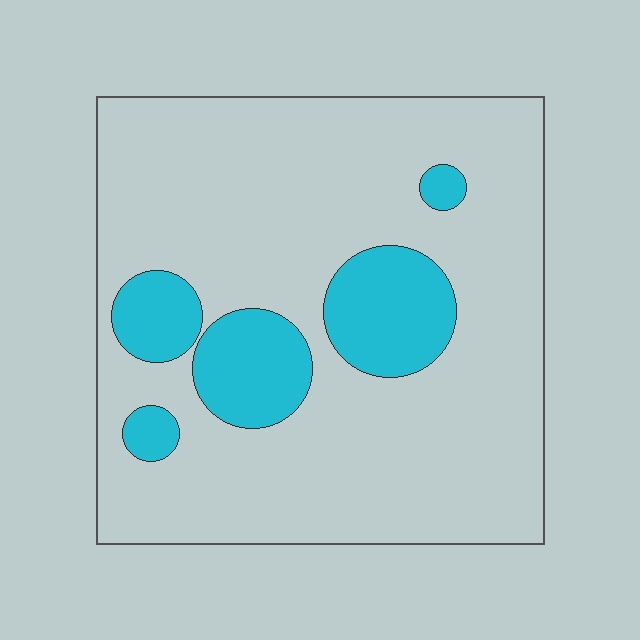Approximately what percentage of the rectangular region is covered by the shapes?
Approximately 20%.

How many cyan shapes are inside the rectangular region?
5.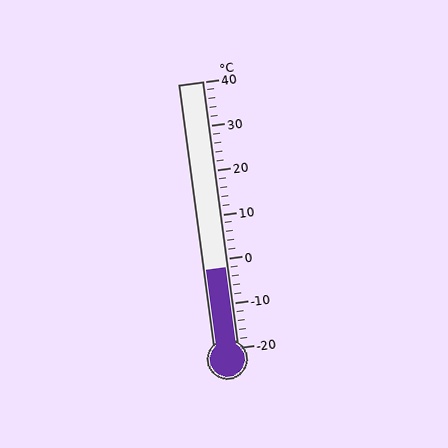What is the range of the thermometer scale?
The thermometer scale ranges from -20°C to 40°C.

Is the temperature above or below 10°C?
The temperature is below 10°C.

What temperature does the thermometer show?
The thermometer shows approximately -2°C.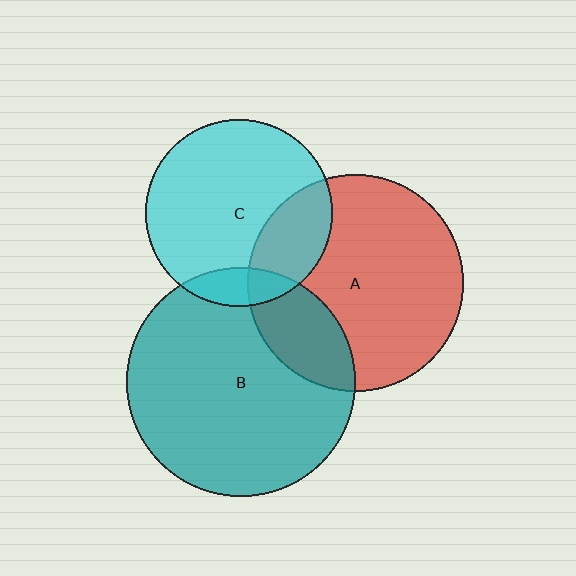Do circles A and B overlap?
Yes.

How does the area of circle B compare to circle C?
Approximately 1.5 times.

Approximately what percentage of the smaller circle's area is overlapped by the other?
Approximately 20%.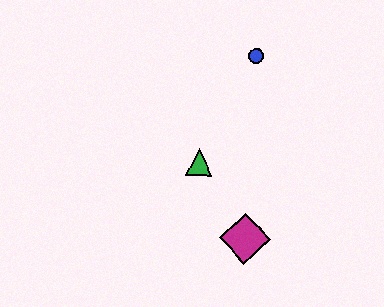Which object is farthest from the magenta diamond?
The blue circle is farthest from the magenta diamond.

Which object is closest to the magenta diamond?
The green triangle is closest to the magenta diamond.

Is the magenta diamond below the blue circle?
Yes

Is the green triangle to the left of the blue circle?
Yes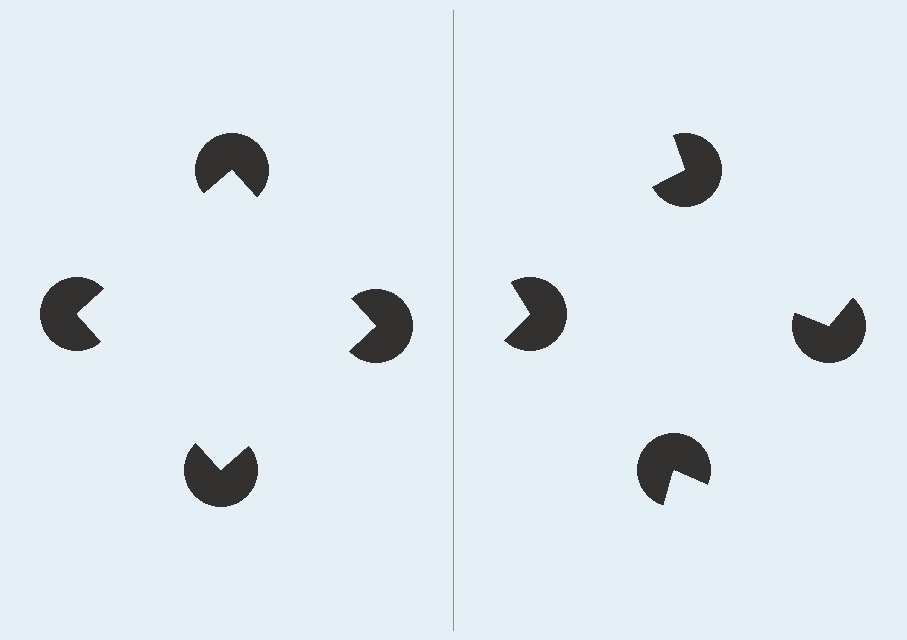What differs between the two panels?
The pac-man discs are positioned identically on both sides; only the wedge orientations differ. On the left they align to a square; on the right they are misaligned.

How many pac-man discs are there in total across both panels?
8 — 4 on each side.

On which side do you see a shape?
An illusory square appears on the left side. On the right side the wedge cuts are rotated, so no coherent shape forms.